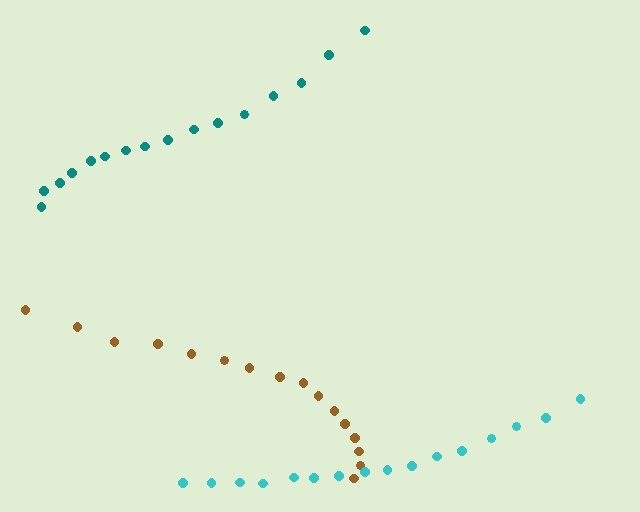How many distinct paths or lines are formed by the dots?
There are 3 distinct paths.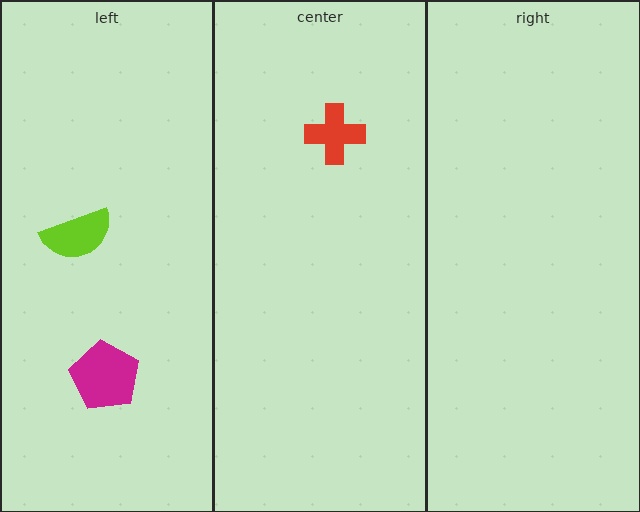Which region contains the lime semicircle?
The left region.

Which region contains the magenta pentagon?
The left region.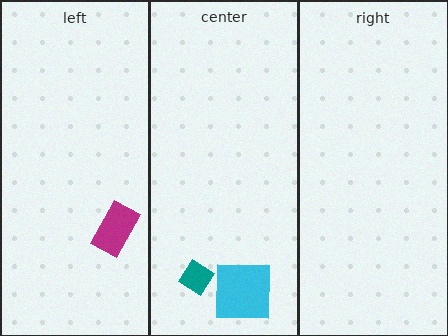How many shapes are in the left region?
1.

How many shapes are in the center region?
2.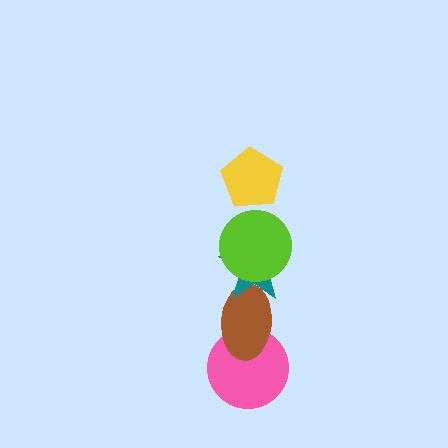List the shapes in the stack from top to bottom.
From top to bottom: the yellow pentagon, the lime circle, the teal star, the brown ellipse, the pink circle.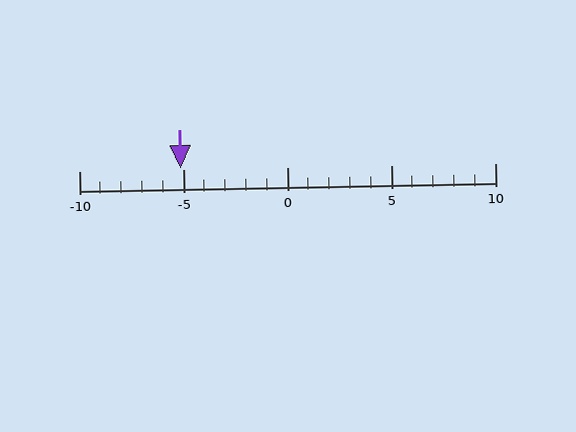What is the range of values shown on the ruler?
The ruler shows values from -10 to 10.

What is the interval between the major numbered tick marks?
The major tick marks are spaced 5 units apart.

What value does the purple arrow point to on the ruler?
The purple arrow points to approximately -5.